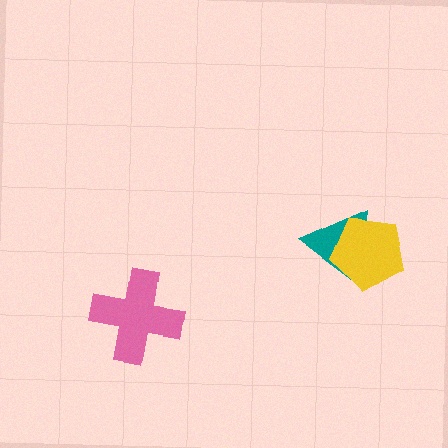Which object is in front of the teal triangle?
The yellow pentagon is in front of the teal triangle.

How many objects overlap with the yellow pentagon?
1 object overlaps with the yellow pentagon.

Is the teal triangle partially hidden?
Yes, it is partially covered by another shape.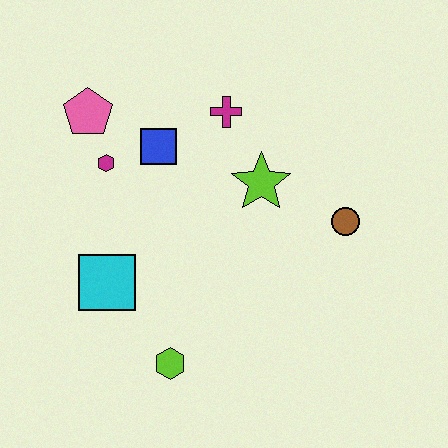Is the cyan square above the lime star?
No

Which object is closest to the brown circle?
The lime star is closest to the brown circle.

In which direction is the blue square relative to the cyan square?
The blue square is above the cyan square.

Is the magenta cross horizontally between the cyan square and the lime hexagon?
No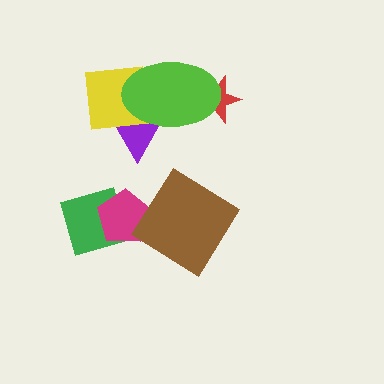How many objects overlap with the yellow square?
2 objects overlap with the yellow square.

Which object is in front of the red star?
The lime ellipse is in front of the red star.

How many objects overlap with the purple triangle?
2 objects overlap with the purple triangle.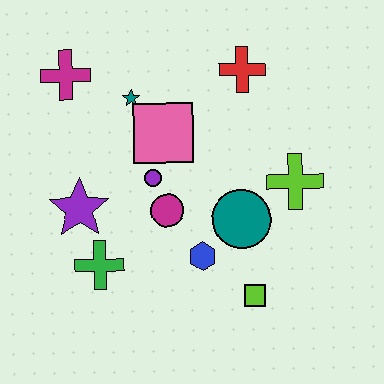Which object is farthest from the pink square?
The lime square is farthest from the pink square.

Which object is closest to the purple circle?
The magenta circle is closest to the purple circle.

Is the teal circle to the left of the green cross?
No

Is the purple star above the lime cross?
No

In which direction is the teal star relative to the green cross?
The teal star is above the green cross.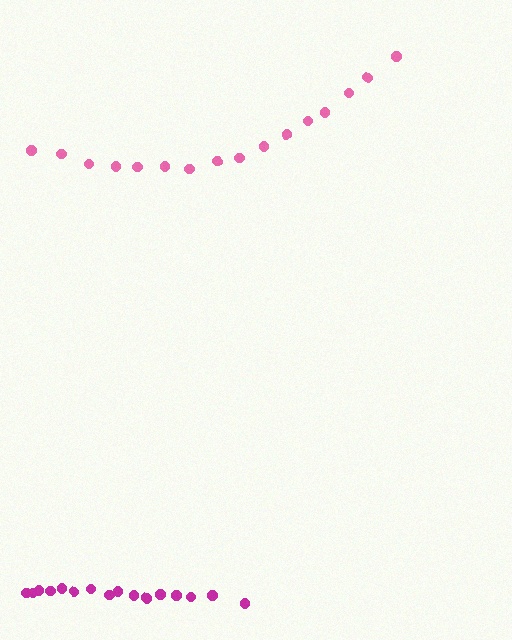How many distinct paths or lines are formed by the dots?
There are 2 distinct paths.